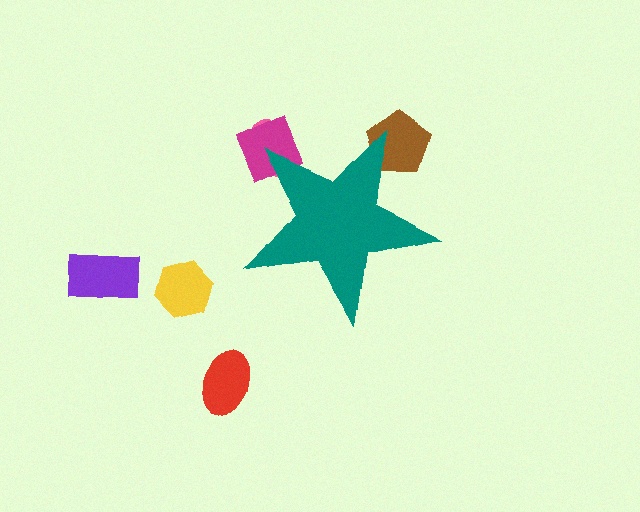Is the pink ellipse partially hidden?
Yes, the pink ellipse is partially hidden behind the teal star.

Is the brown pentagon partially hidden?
Yes, the brown pentagon is partially hidden behind the teal star.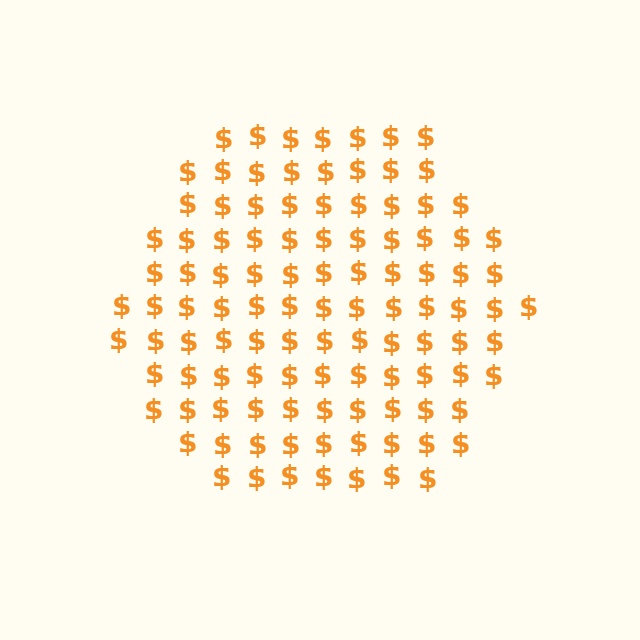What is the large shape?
The large shape is a hexagon.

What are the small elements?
The small elements are dollar signs.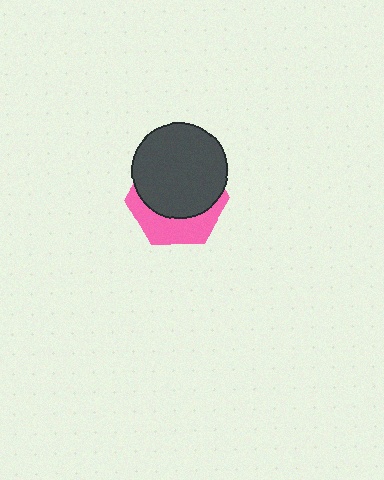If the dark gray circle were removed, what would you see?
You would see the complete pink hexagon.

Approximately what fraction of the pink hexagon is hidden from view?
Roughly 63% of the pink hexagon is hidden behind the dark gray circle.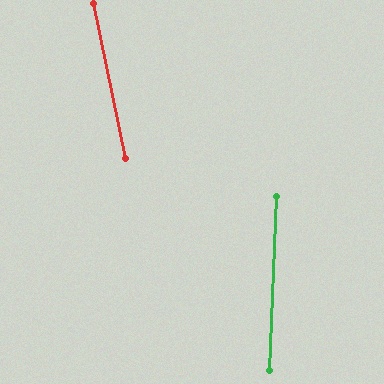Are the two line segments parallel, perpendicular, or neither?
Neither parallel nor perpendicular — they differ by about 14°.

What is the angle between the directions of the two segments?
Approximately 14 degrees.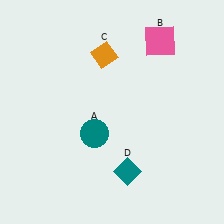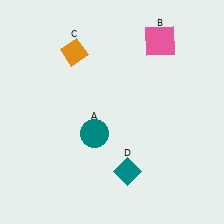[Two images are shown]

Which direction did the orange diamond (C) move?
The orange diamond (C) moved left.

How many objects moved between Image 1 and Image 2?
1 object moved between the two images.